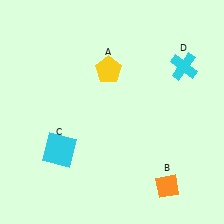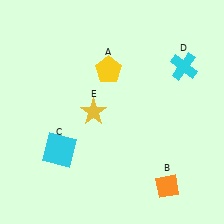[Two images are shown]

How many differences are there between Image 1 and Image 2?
There is 1 difference between the two images.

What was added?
A yellow star (E) was added in Image 2.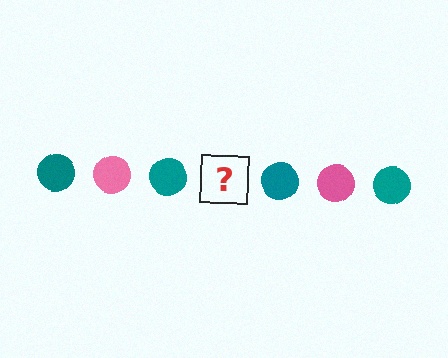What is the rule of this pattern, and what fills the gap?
The rule is that the pattern cycles through teal, pink circles. The gap should be filled with a pink circle.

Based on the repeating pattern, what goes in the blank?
The blank should be a pink circle.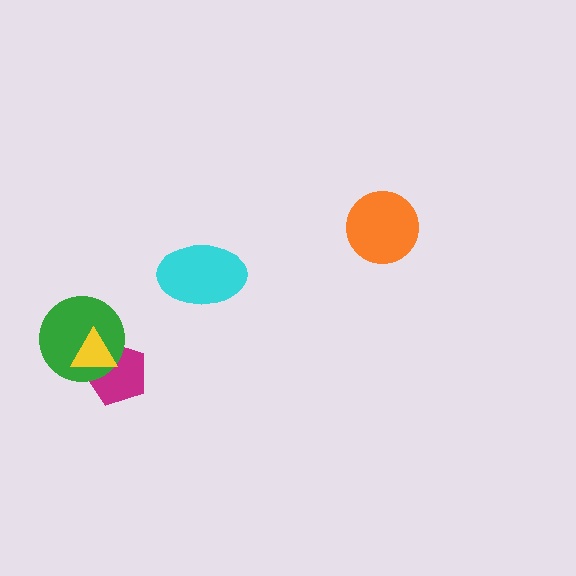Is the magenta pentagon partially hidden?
Yes, it is partially covered by another shape.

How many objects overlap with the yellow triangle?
2 objects overlap with the yellow triangle.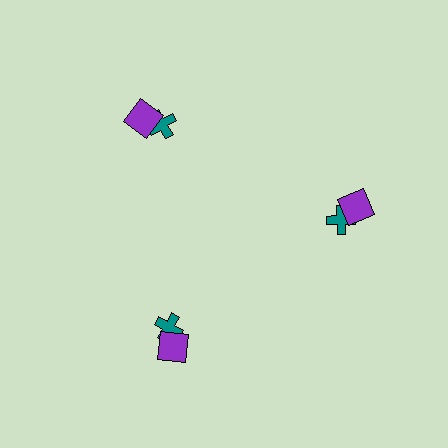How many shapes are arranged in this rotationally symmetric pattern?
There are 6 shapes, arranged in 3 groups of 2.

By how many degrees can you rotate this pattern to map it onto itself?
The pattern maps onto itself every 120 degrees of rotation.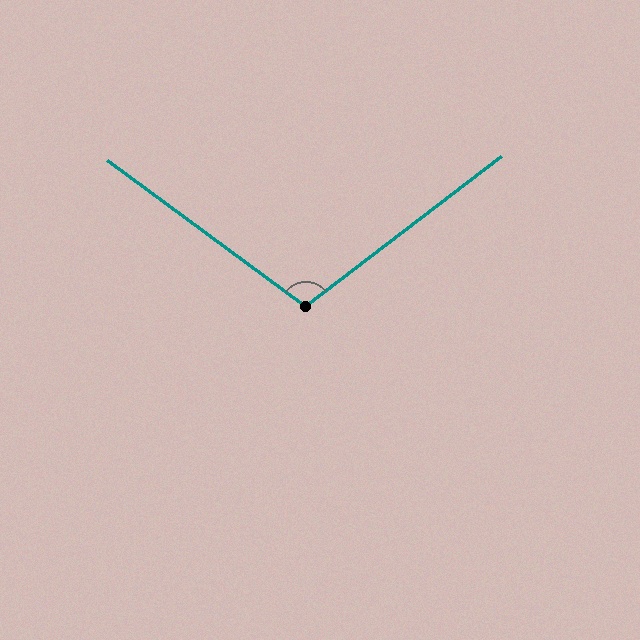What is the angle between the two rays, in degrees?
Approximately 106 degrees.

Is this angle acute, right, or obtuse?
It is obtuse.